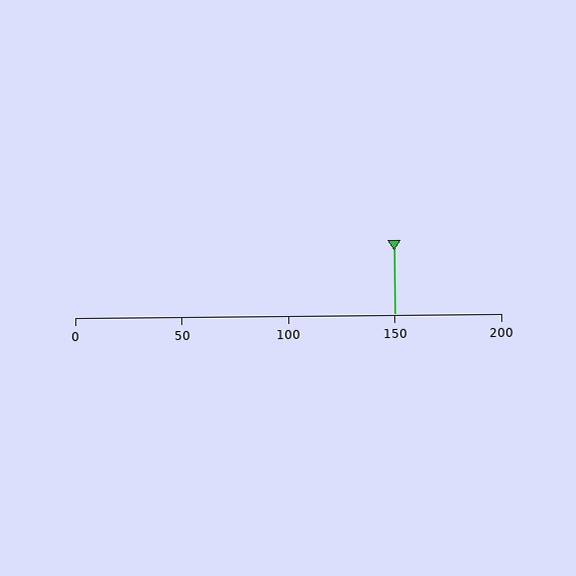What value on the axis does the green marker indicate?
The marker indicates approximately 150.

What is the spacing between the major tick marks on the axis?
The major ticks are spaced 50 apart.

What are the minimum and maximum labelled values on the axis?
The axis runs from 0 to 200.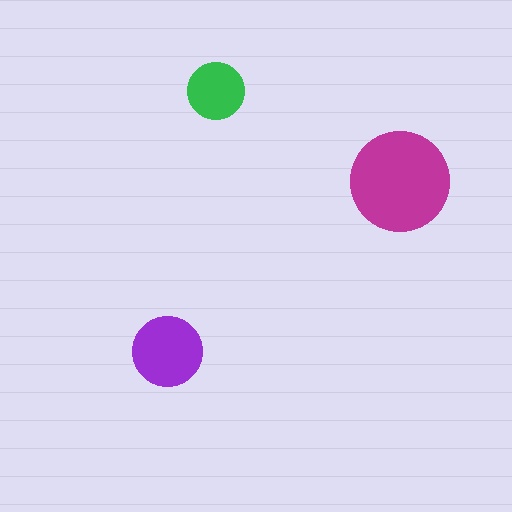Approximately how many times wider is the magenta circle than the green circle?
About 1.5 times wider.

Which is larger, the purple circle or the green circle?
The purple one.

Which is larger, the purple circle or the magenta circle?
The magenta one.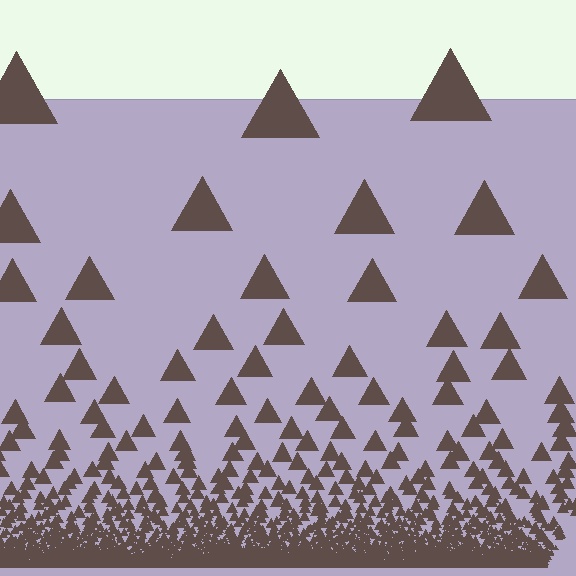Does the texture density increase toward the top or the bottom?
Density increases toward the bottom.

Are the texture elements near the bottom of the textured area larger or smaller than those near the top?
Smaller. The gradient is inverted — elements near the bottom are smaller and denser.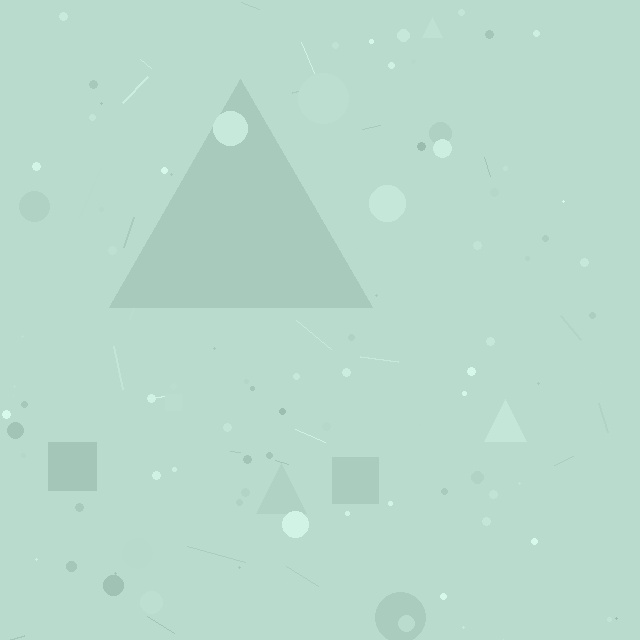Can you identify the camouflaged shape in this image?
The camouflaged shape is a triangle.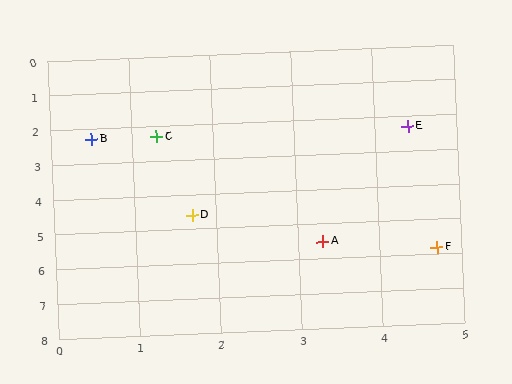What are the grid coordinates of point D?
Point D is at approximately (1.7, 4.6).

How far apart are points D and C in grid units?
Points D and C are about 2.3 grid units apart.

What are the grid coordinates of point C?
Point C is at approximately (1.3, 2.3).